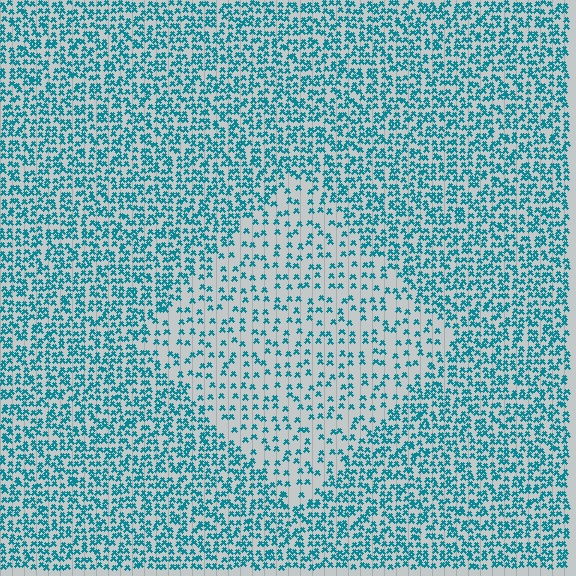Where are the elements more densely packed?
The elements are more densely packed outside the diamond boundary.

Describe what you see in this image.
The image contains small teal elements arranged at two different densities. A diamond-shaped region is visible where the elements are less densely packed than the surrounding area.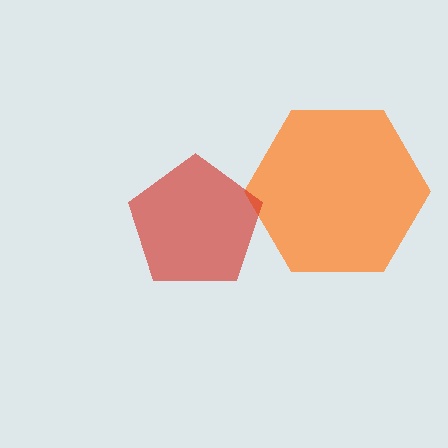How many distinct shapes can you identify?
There are 2 distinct shapes: an orange hexagon, a red pentagon.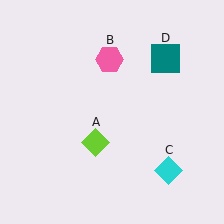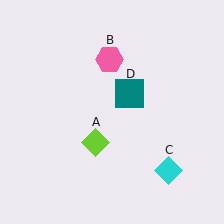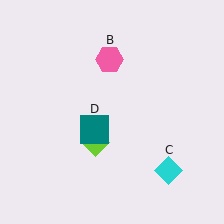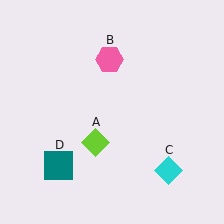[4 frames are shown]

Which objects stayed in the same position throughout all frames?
Lime diamond (object A) and pink hexagon (object B) and cyan diamond (object C) remained stationary.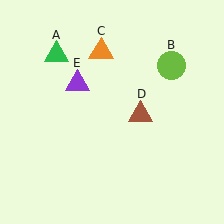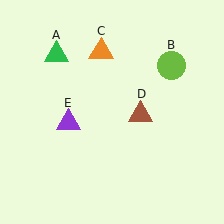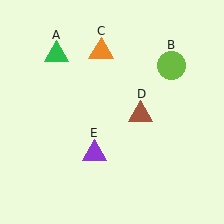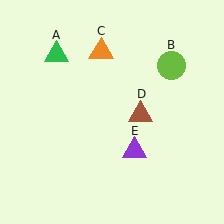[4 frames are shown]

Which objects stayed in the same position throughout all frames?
Green triangle (object A) and lime circle (object B) and orange triangle (object C) and brown triangle (object D) remained stationary.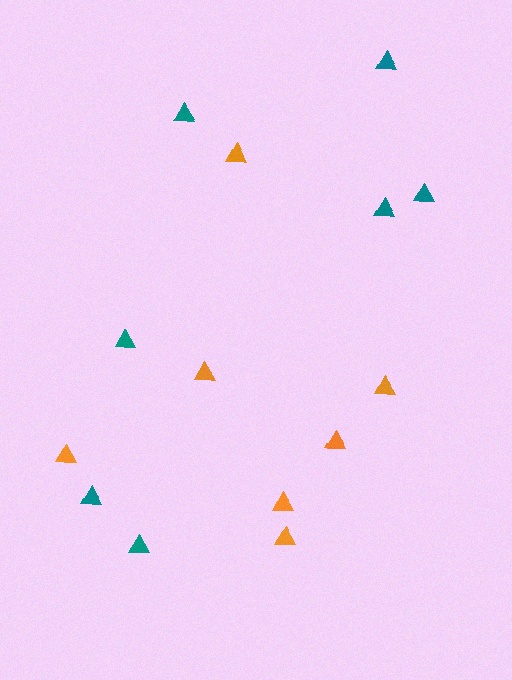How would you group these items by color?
There are 2 groups: one group of teal triangles (7) and one group of orange triangles (7).